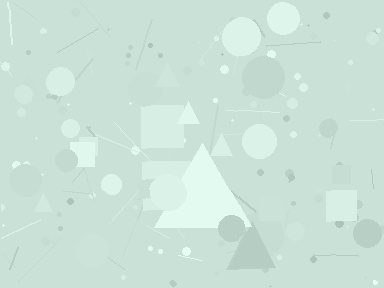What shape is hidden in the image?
A triangle is hidden in the image.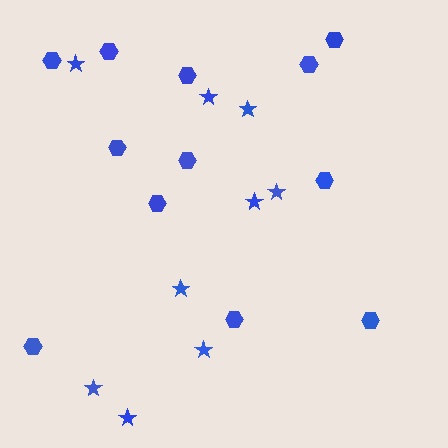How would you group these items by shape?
There are 2 groups: one group of hexagons (12) and one group of stars (9).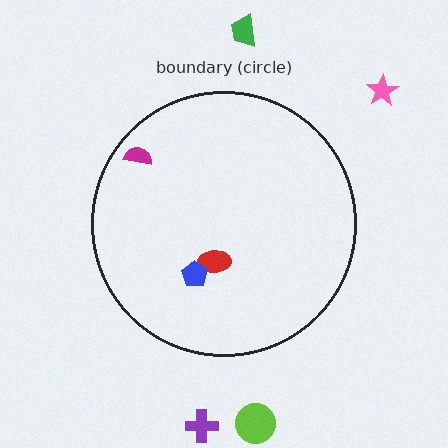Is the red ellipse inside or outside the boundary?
Inside.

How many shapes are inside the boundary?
3 inside, 4 outside.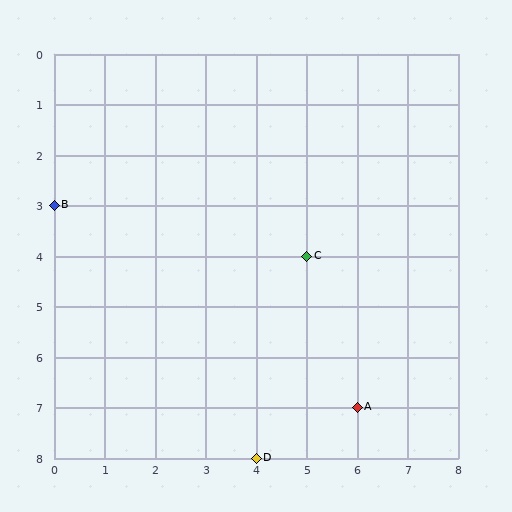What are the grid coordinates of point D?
Point D is at grid coordinates (4, 8).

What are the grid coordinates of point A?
Point A is at grid coordinates (6, 7).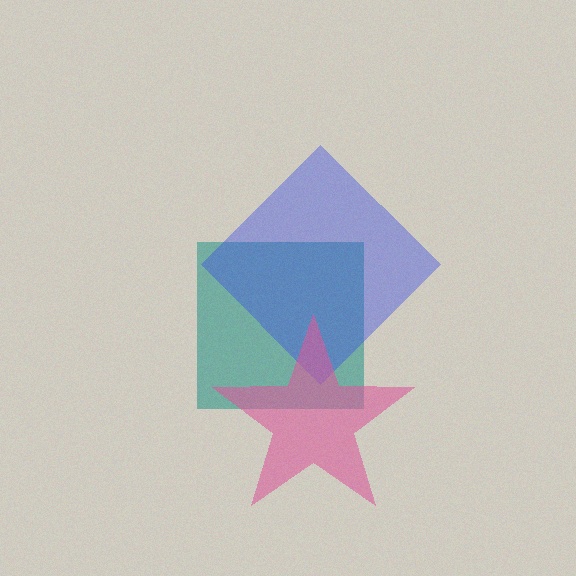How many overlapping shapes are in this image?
There are 3 overlapping shapes in the image.